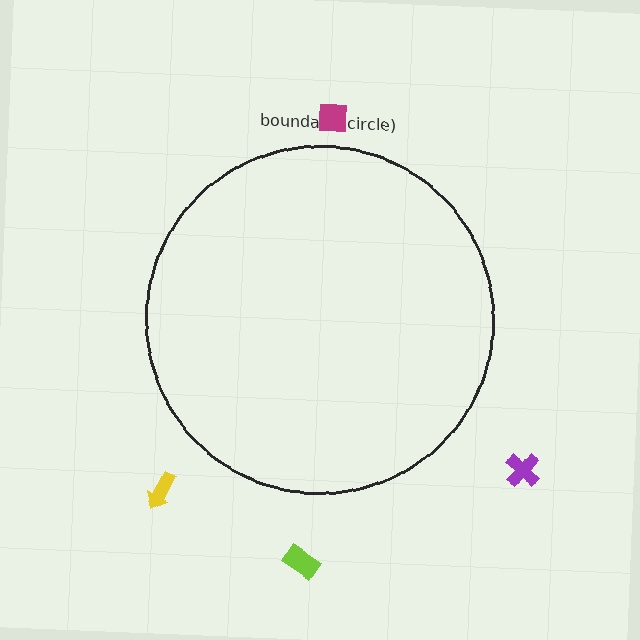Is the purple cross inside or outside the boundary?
Outside.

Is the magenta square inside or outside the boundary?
Outside.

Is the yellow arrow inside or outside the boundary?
Outside.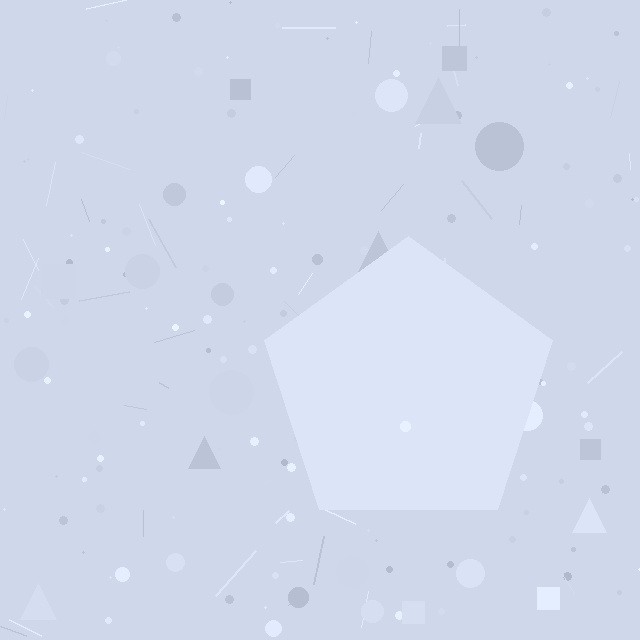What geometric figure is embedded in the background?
A pentagon is embedded in the background.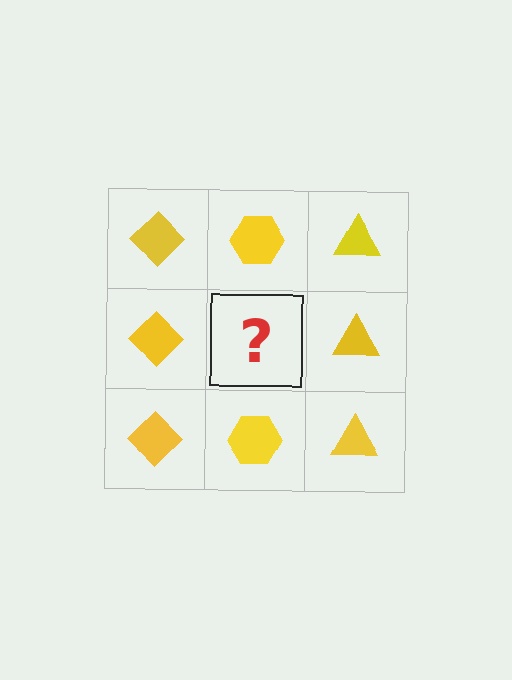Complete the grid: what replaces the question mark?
The question mark should be replaced with a yellow hexagon.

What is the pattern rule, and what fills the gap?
The rule is that each column has a consistent shape. The gap should be filled with a yellow hexagon.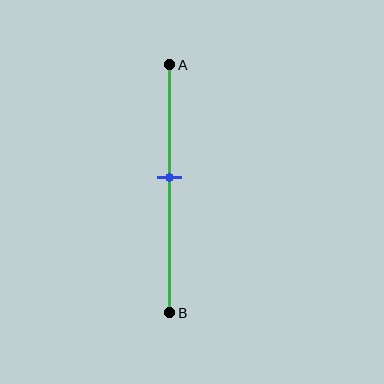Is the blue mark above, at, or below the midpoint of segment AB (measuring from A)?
The blue mark is above the midpoint of segment AB.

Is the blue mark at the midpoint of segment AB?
No, the mark is at about 45% from A, not at the 50% midpoint.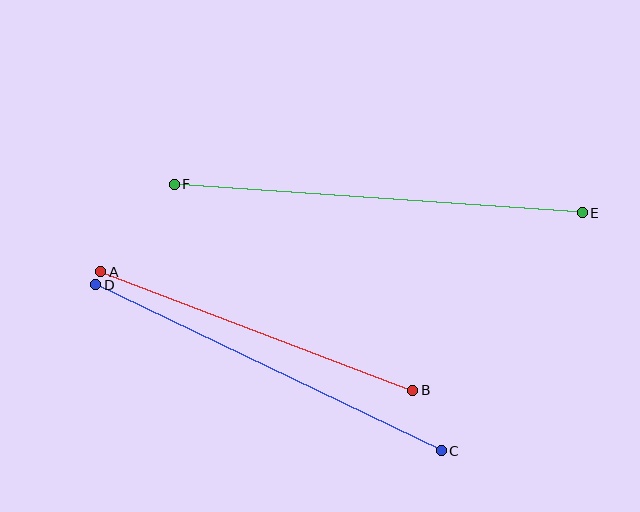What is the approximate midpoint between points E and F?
The midpoint is at approximately (378, 198) pixels.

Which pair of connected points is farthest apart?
Points E and F are farthest apart.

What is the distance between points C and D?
The distance is approximately 383 pixels.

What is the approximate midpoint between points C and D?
The midpoint is at approximately (269, 368) pixels.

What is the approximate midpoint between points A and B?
The midpoint is at approximately (257, 331) pixels.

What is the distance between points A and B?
The distance is approximately 334 pixels.